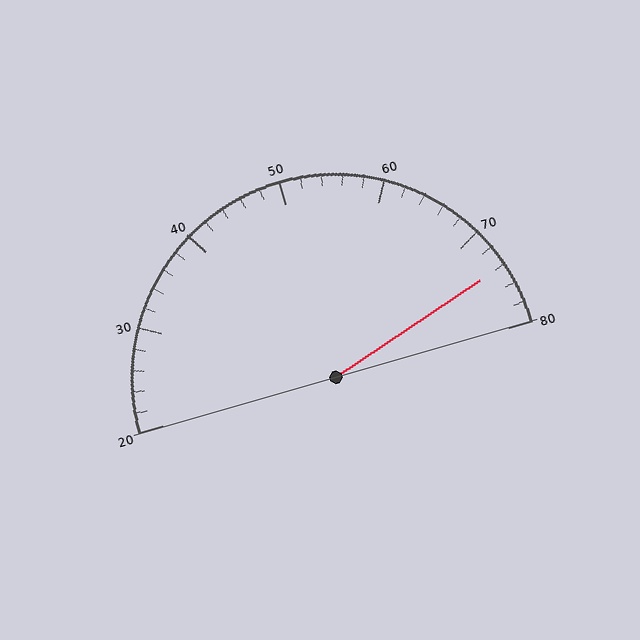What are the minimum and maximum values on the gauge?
The gauge ranges from 20 to 80.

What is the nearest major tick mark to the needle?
The nearest major tick mark is 70.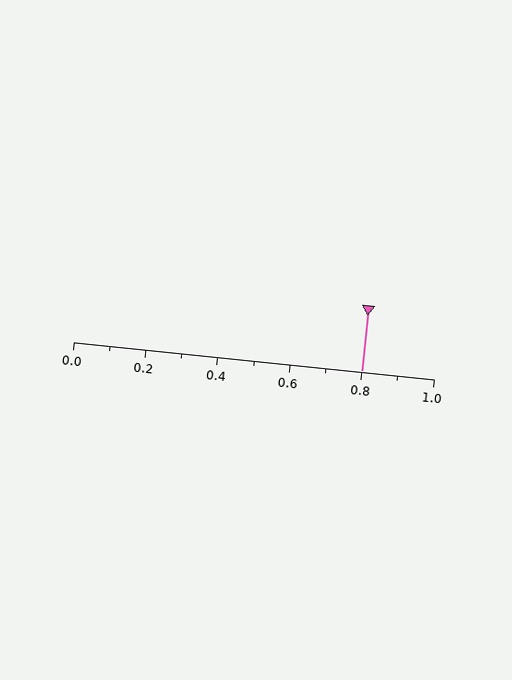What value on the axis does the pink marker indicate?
The marker indicates approximately 0.8.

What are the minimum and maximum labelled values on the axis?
The axis runs from 0.0 to 1.0.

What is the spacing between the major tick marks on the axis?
The major ticks are spaced 0.2 apart.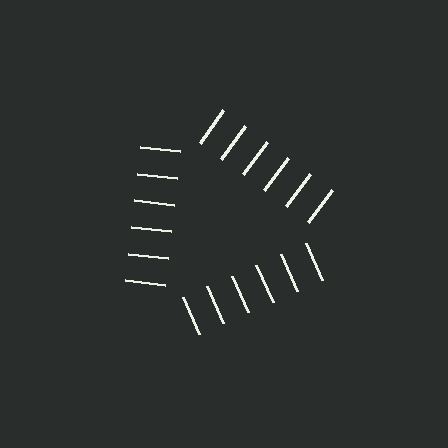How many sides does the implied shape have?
3 sides — the line-ends trace a triangle.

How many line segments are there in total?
18 — 6 along each of the 3 edges.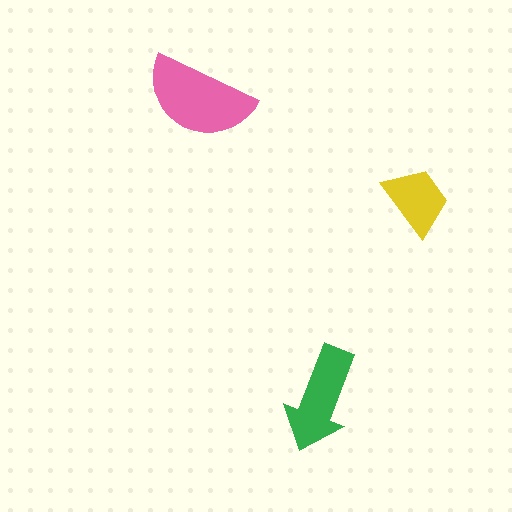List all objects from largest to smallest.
The pink semicircle, the green arrow, the yellow trapezoid.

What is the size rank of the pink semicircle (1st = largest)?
1st.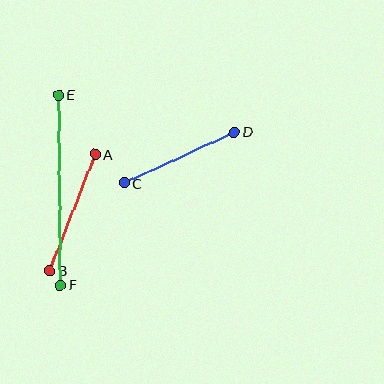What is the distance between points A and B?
The distance is approximately 125 pixels.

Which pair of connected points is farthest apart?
Points E and F are farthest apart.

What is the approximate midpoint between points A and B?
The midpoint is at approximately (72, 212) pixels.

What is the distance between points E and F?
The distance is approximately 190 pixels.